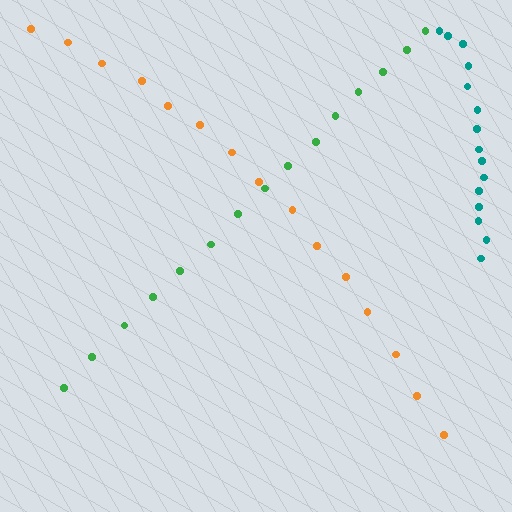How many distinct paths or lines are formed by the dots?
There are 3 distinct paths.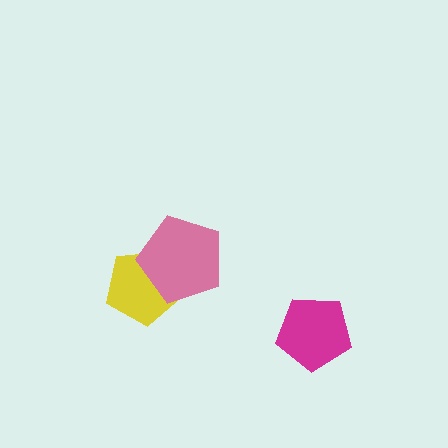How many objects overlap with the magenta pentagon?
0 objects overlap with the magenta pentagon.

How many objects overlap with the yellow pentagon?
1 object overlaps with the yellow pentagon.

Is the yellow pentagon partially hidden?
Yes, it is partially covered by another shape.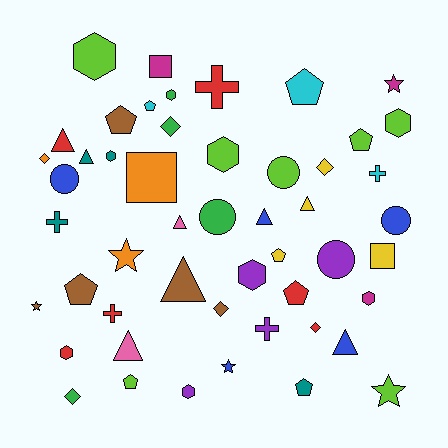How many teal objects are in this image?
There are 4 teal objects.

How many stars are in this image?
There are 5 stars.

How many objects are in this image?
There are 50 objects.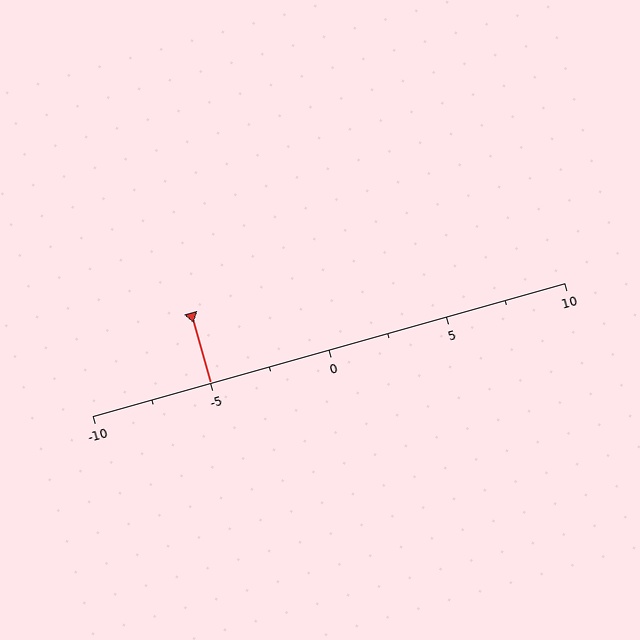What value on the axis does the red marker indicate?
The marker indicates approximately -5.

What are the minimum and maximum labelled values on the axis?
The axis runs from -10 to 10.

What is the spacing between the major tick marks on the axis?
The major ticks are spaced 5 apart.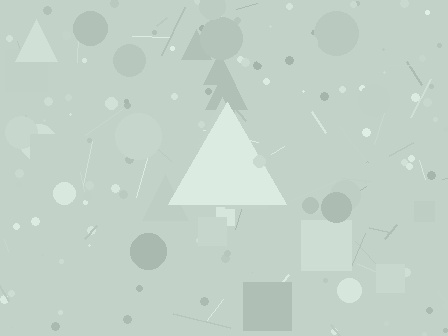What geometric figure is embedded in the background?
A triangle is embedded in the background.